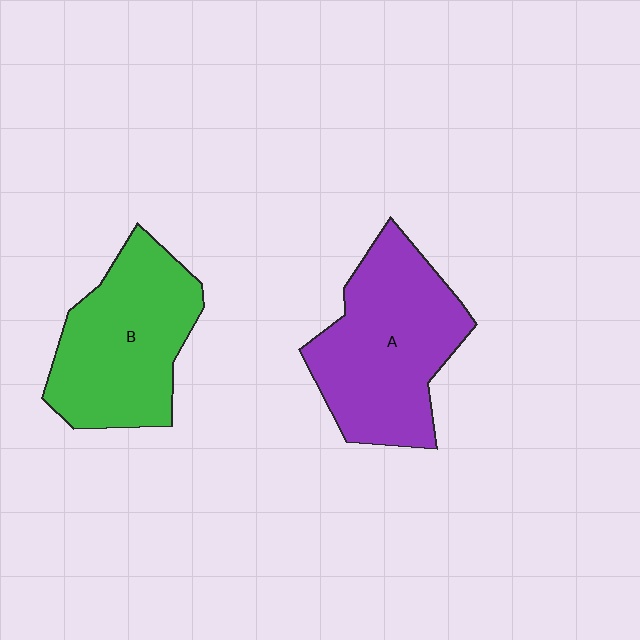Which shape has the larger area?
Shape A (purple).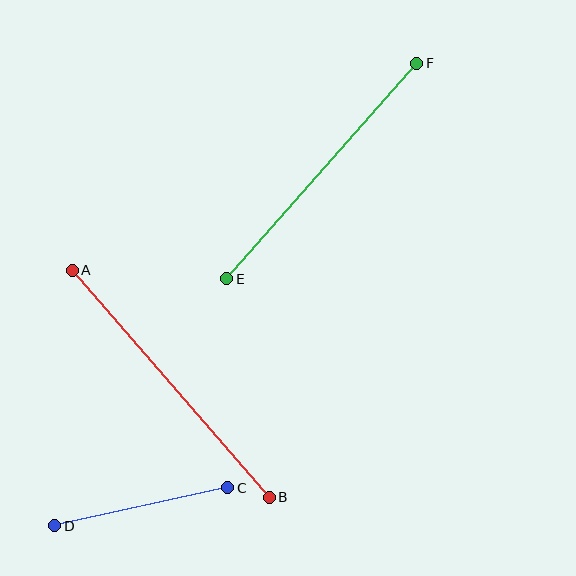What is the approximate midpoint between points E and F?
The midpoint is at approximately (322, 171) pixels.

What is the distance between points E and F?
The distance is approximately 287 pixels.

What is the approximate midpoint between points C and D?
The midpoint is at approximately (141, 507) pixels.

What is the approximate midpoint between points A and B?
The midpoint is at approximately (171, 384) pixels.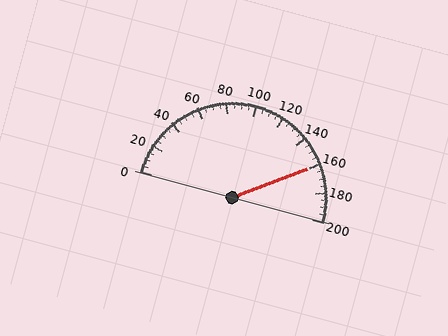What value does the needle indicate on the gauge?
The needle indicates approximately 160.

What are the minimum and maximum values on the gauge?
The gauge ranges from 0 to 200.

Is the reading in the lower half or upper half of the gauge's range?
The reading is in the upper half of the range (0 to 200).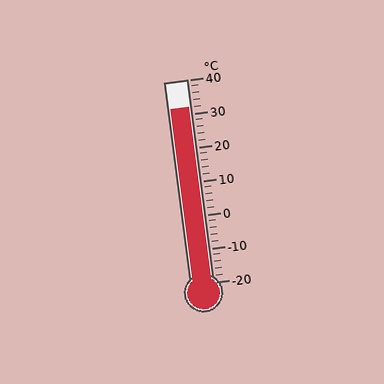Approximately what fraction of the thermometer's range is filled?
The thermometer is filled to approximately 85% of its range.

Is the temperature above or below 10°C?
The temperature is above 10°C.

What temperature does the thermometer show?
The thermometer shows approximately 32°C.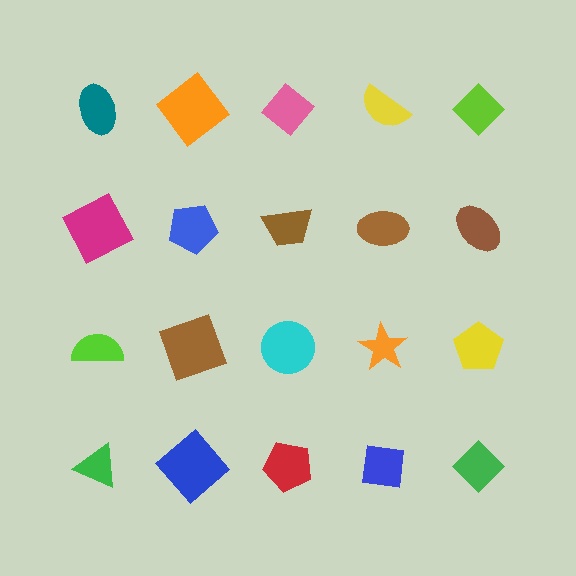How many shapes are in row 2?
5 shapes.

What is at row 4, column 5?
A green diamond.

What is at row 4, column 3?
A red pentagon.